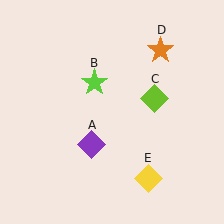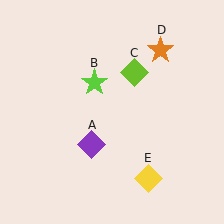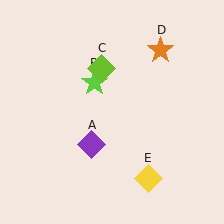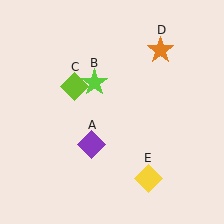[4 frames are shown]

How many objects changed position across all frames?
1 object changed position: lime diamond (object C).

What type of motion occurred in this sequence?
The lime diamond (object C) rotated counterclockwise around the center of the scene.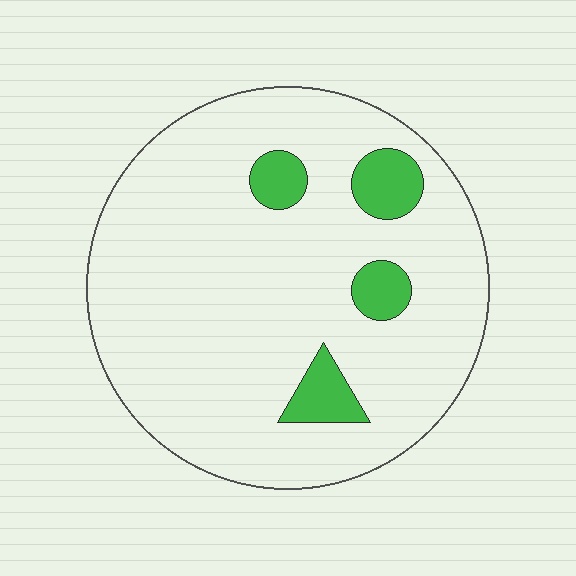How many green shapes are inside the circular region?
4.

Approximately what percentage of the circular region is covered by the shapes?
Approximately 10%.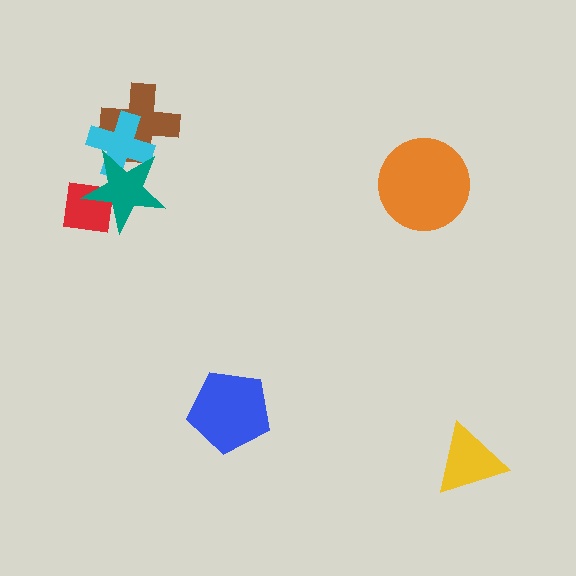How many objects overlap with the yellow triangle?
0 objects overlap with the yellow triangle.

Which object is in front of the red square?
The teal star is in front of the red square.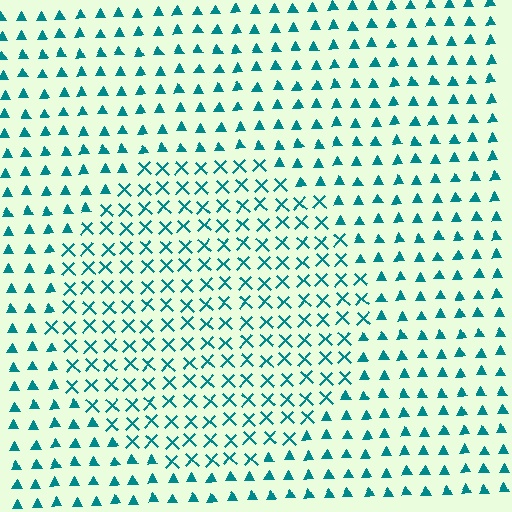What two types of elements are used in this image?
The image uses X marks inside the circle region and triangles outside it.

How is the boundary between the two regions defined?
The boundary is defined by a change in element shape: X marks inside vs. triangles outside. All elements share the same color and spacing.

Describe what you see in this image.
The image is filled with small teal elements arranged in a uniform grid. A circle-shaped region contains X marks, while the surrounding area contains triangles. The boundary is defined purely by the change in element shape.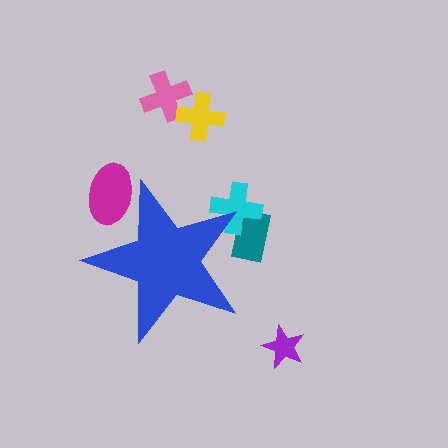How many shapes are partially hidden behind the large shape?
3 shapes are partially hidden.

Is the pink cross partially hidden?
No, the pink cross is fully visible.